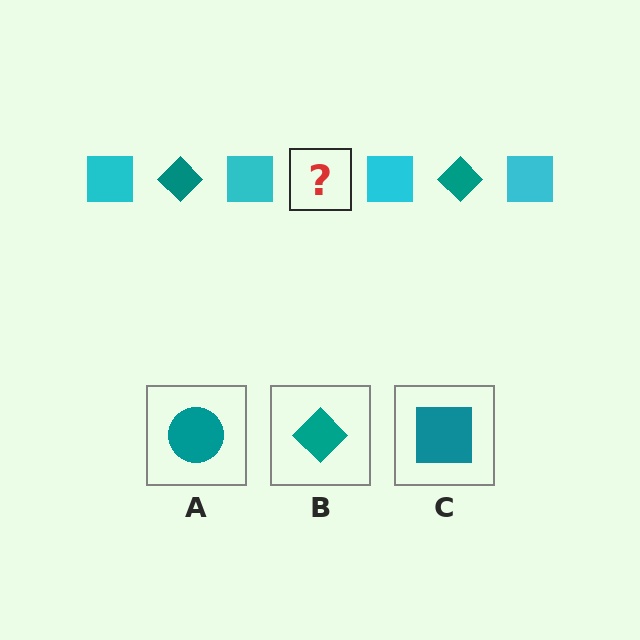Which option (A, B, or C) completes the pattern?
B.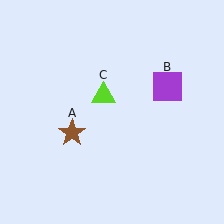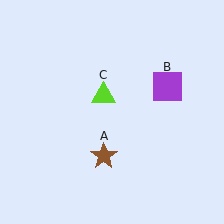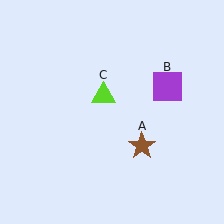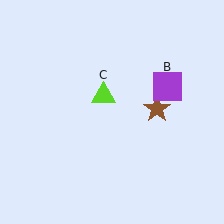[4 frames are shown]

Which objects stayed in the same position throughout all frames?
Purple square (object B) and lime triangle (object C) remained stationary.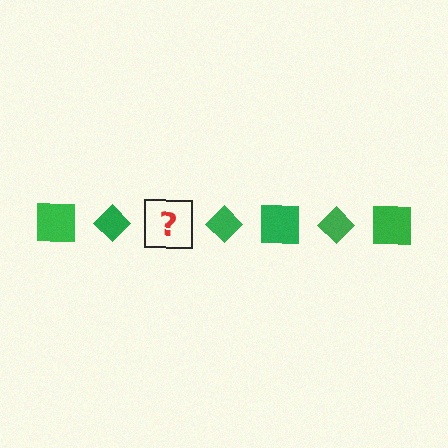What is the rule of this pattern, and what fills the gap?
The rule is that the pattern cycles through square, diamond shapes in green. The gap should be filled with a green square.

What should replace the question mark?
The question mark should be replaced with a green square.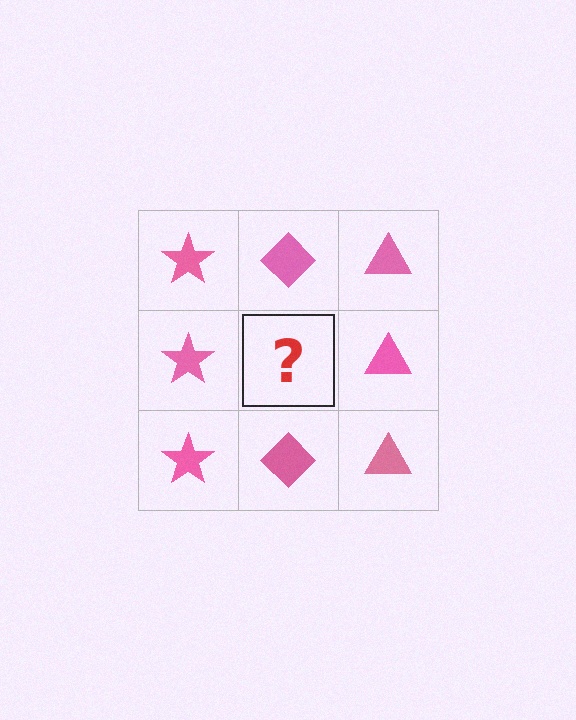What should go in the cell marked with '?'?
The missing cell should contain a pink diamond.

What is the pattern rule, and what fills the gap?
The rule is that each column has a consistent shape. The gap should be filled with a pink diamond.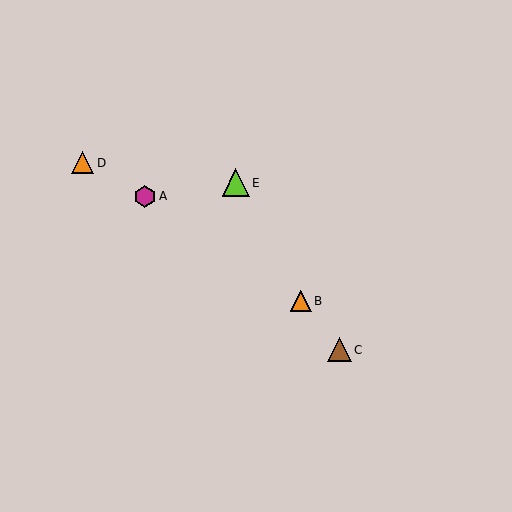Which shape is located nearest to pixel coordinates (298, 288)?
The orange triangle (labeled B) at (301, 301) is nearest to that location.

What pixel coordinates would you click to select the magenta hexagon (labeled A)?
Click at (145, 196) to select the magenta hexagon A.